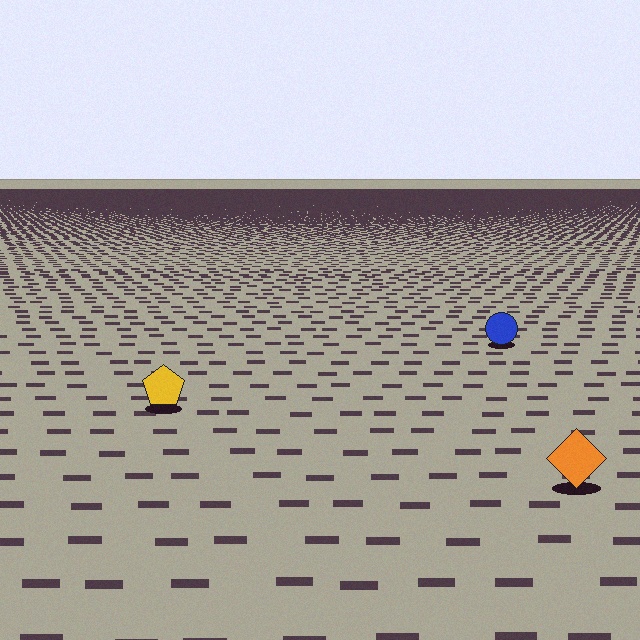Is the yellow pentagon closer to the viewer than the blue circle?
Yes. The yellow pentagon is closer — you can tell from the texture gradient: the ground texture is coarser near it.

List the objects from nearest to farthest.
From nearest to farthest: the orange diamond, the yellow pentagon, the blue circle.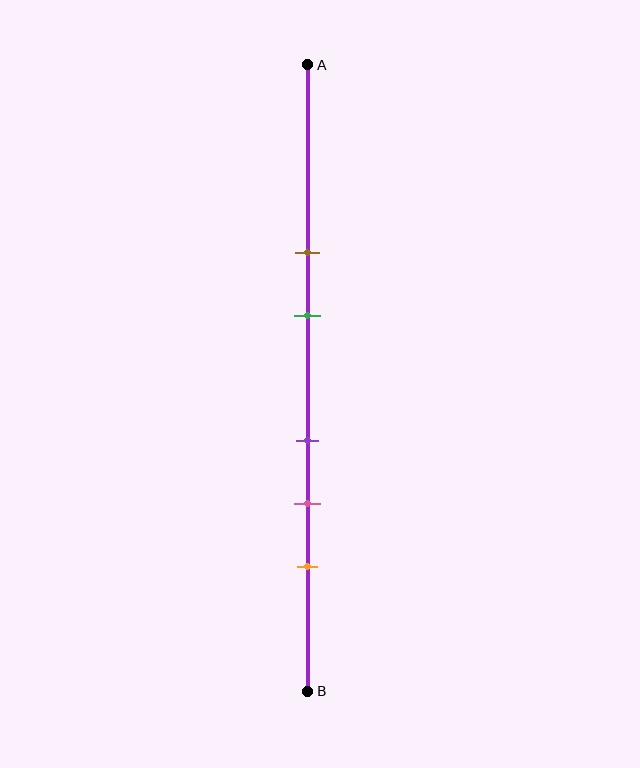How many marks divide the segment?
There are 5 marks dividing the segment.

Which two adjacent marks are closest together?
The purple and pink marks are the closest adjacent pair.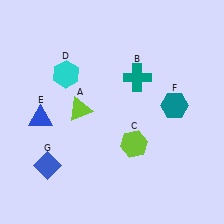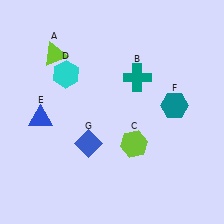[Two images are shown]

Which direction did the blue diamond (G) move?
The blue diamond (G) moved right.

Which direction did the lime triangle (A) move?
The lime triangle (A) moved up.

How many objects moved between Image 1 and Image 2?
2 objects moved between the two images.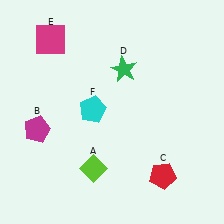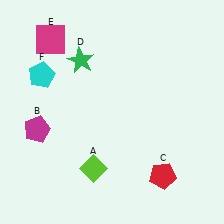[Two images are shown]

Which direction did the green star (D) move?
The green star (D) moved left.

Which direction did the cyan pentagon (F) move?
The cyan pentagon (F) moved left.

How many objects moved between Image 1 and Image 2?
2 objects moved between the two images.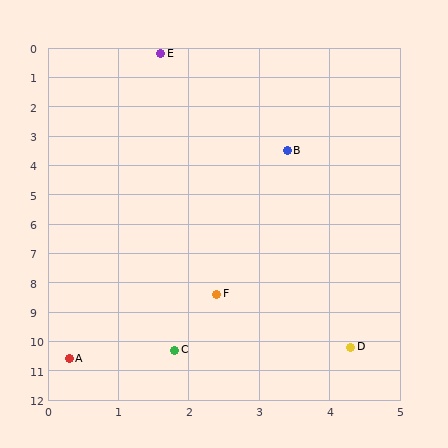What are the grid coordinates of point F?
Point F is at approximately (2.4, 8.4).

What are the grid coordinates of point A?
Point A is at approximately (0.3, 10.6).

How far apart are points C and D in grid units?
Points C and D are about 2.5 grid units apart.